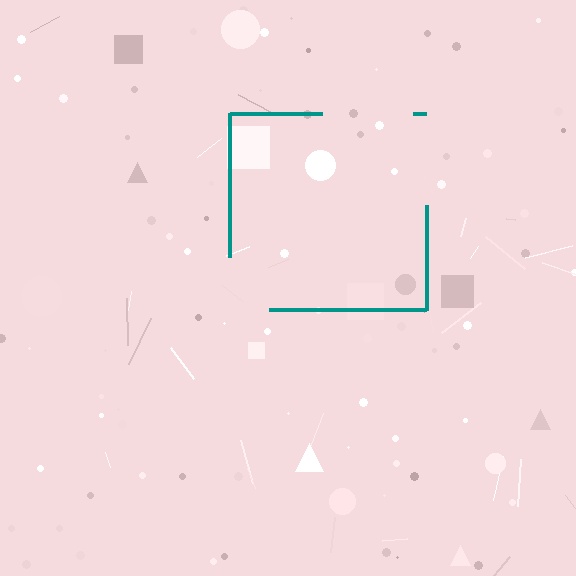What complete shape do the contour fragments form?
The contour fragments form a square.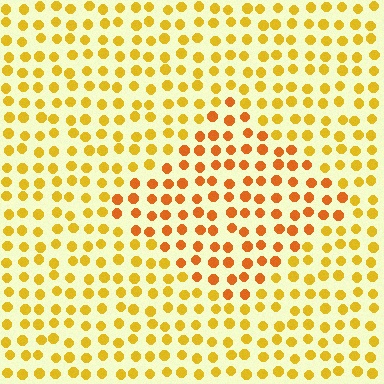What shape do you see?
I see a diamond.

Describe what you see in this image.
The image is filled with small yellow elements in a uniform arrangement. A diamond-shaped region is visible where the elements are tinted to a slightly different hue, forming a subtle color boundary.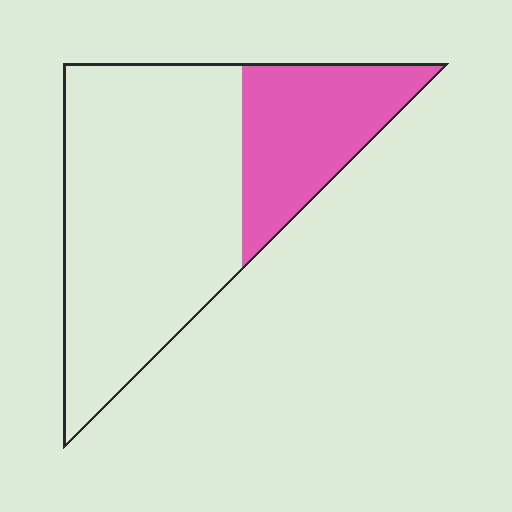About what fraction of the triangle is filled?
About one quarter (1/4).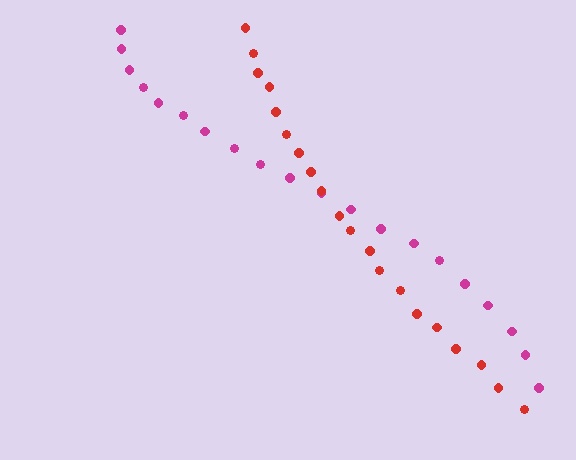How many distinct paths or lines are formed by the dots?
There are 2 distinct paths.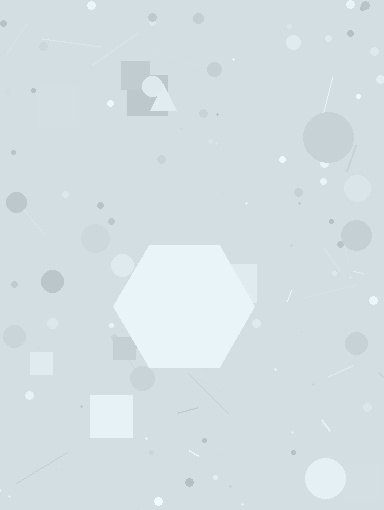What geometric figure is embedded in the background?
A hexagon is embedded in the background.